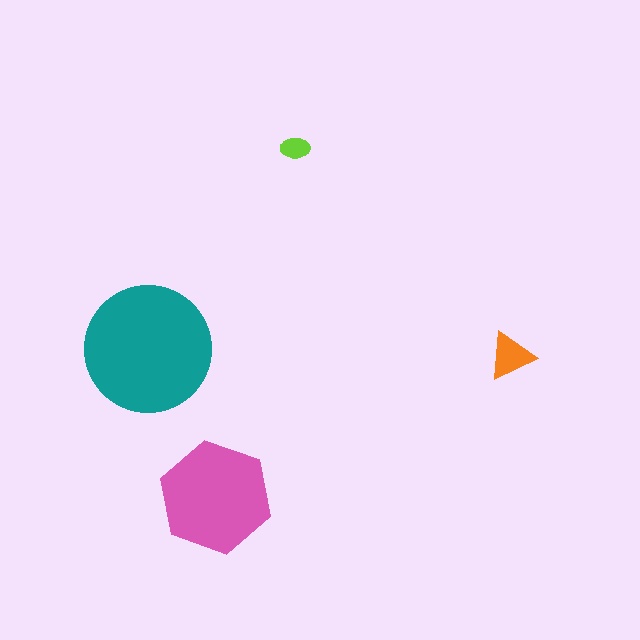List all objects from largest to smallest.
The teal circle, the pink hexagon, the orange triangle, the lime ellipse.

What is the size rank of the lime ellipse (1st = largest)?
4th.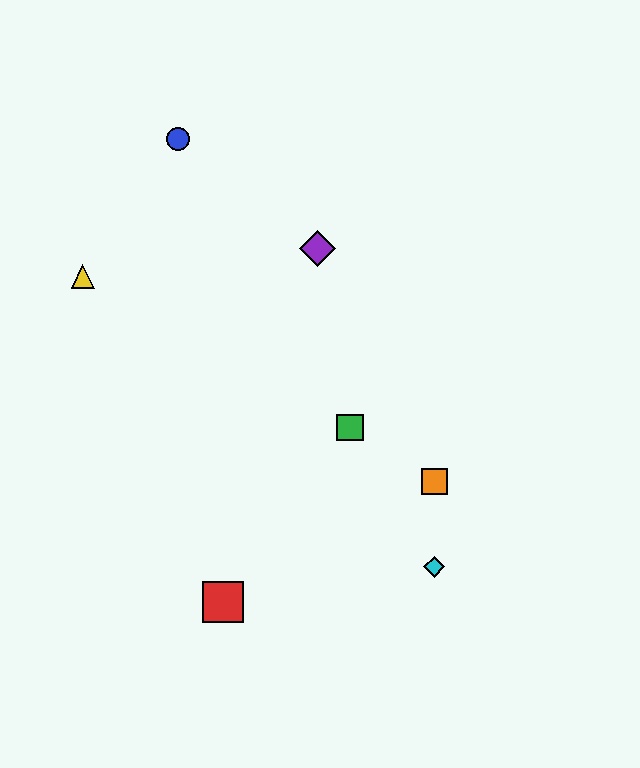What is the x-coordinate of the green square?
The green square is at x≈350.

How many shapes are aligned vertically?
2 shapes (the orange square, the cyan diamond) are aligned vertically.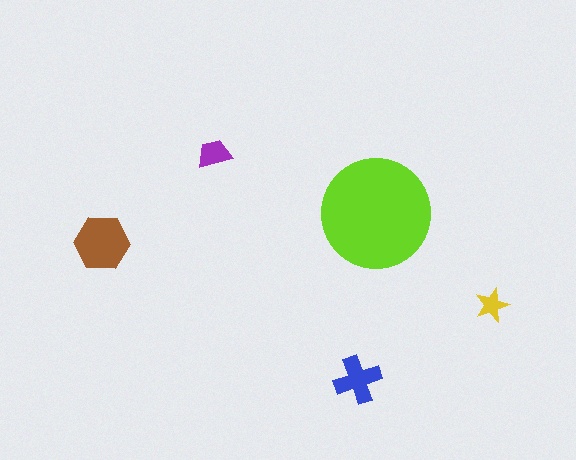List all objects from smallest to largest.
The yellow star, the purple trapezoid, the blue cross, the brown hexagon, the lime circle.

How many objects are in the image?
There are 5 objects in the image.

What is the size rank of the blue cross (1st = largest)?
3rd.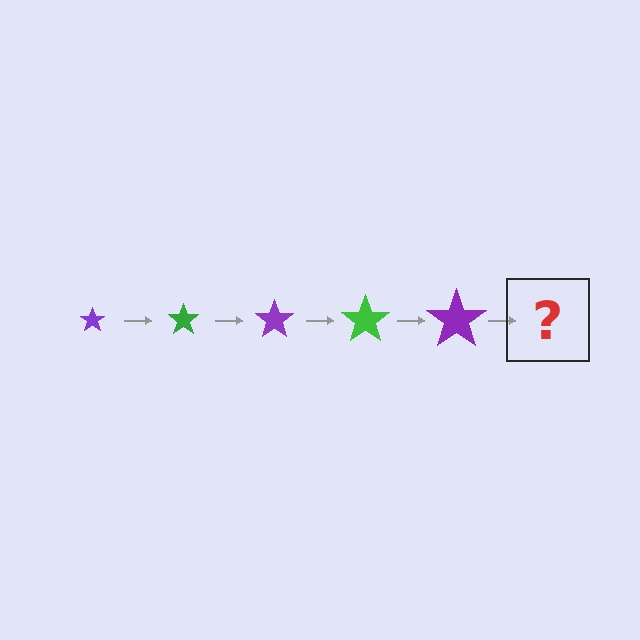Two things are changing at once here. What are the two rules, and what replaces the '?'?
The two rules are that the star grows larger each step and the color cycles through purple and green. The '?' should be a green star, larger than the previous one.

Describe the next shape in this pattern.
It should be a green star, larger than the previous one.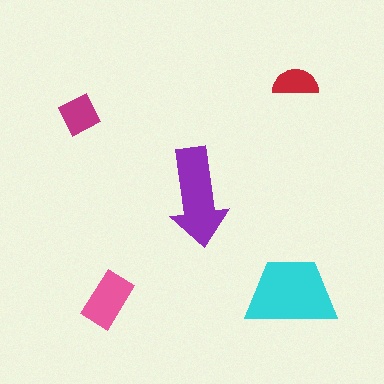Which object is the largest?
The cyan trapezoid.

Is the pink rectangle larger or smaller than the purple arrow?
Smaller.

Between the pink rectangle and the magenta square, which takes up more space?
The pink rectangle.